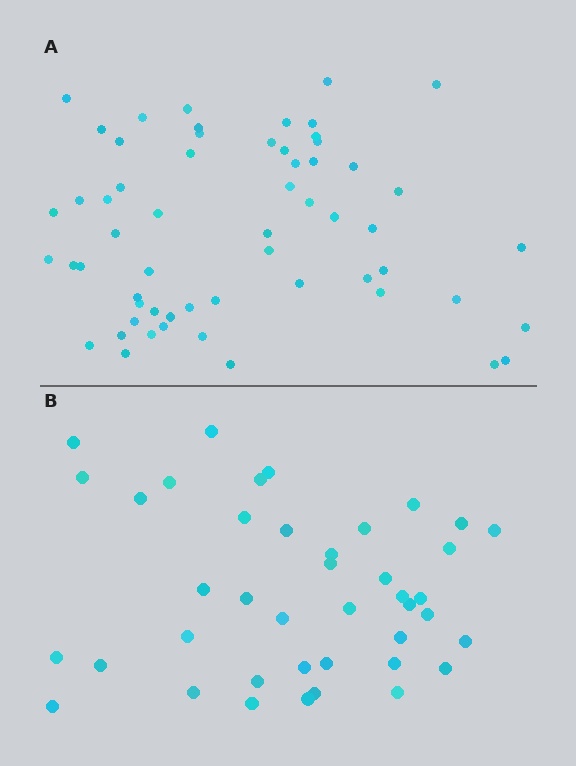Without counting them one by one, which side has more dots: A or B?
Region A (the top region) has more dots.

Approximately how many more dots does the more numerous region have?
Region A has approximately 20 more dots than region B.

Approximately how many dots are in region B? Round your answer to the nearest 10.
About 40 dots. (The exact count is 41, which rounds to 40.)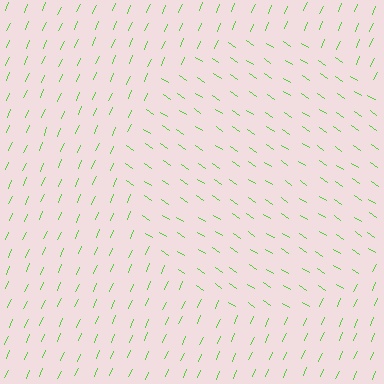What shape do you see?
I see a circle.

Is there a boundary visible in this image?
Yes, there is a texture boundary formed by a change in line orientation.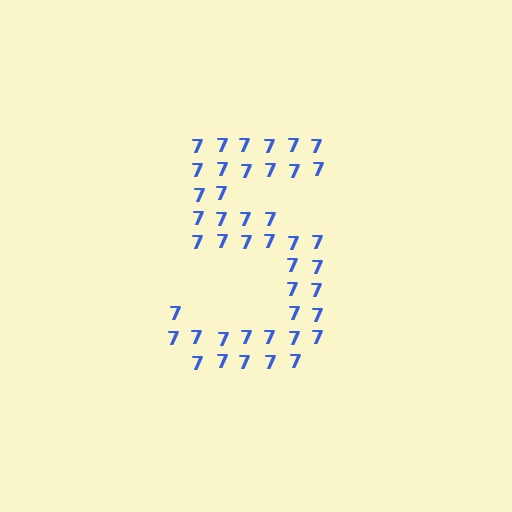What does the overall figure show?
The overall figure shows the digit 5.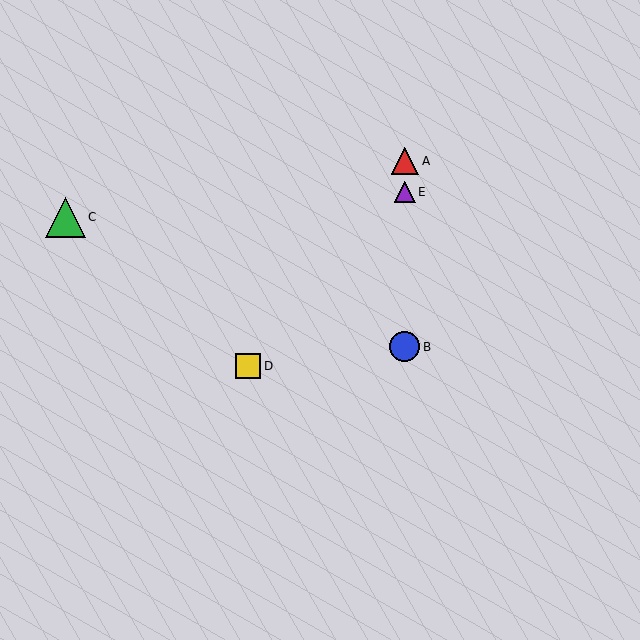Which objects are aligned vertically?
Objects A, B, E are aligned vertically.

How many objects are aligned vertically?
3 objects (A, B, E) are aligned vertically.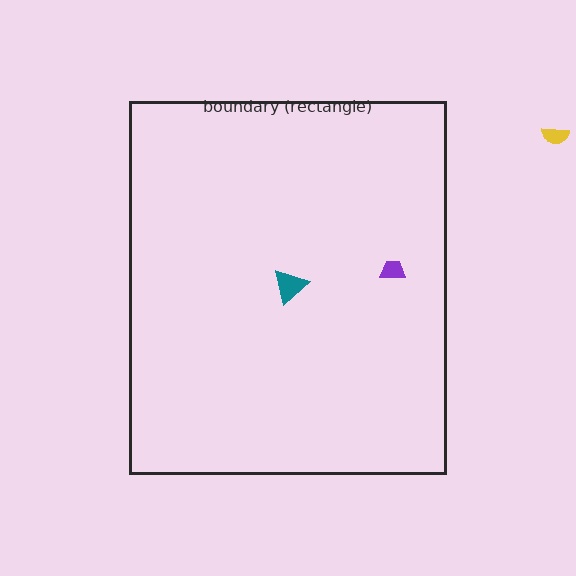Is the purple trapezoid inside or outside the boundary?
Inside.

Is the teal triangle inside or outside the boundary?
Inside.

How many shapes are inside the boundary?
2 inside, 1 outside.